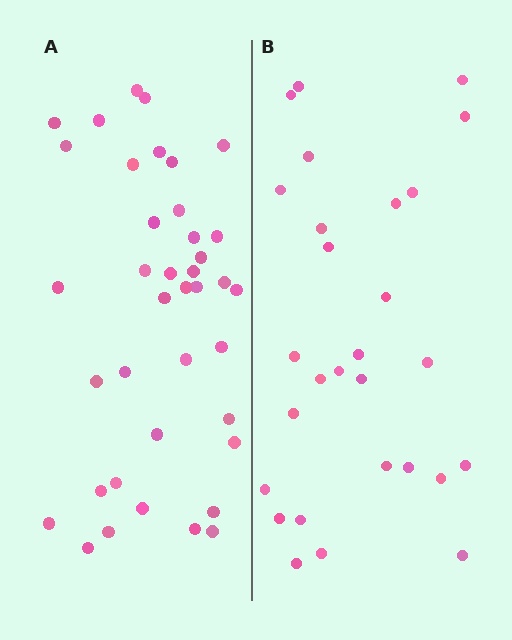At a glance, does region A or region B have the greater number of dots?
Region A (the left region) has more dots.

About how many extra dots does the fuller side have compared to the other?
Region A has roughly 12 or so more dots than region B.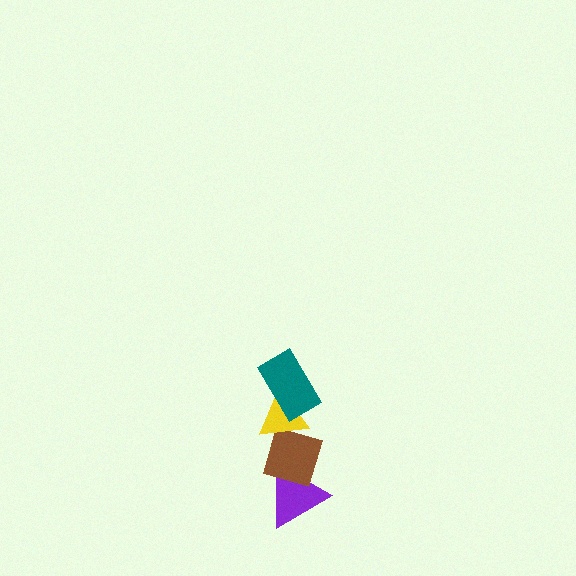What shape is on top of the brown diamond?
The yellow triangle is on top of the brown diamond.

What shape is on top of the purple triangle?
The brown diamond is on top of the purple triangle.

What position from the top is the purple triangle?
The purple triangle is 4th from the top.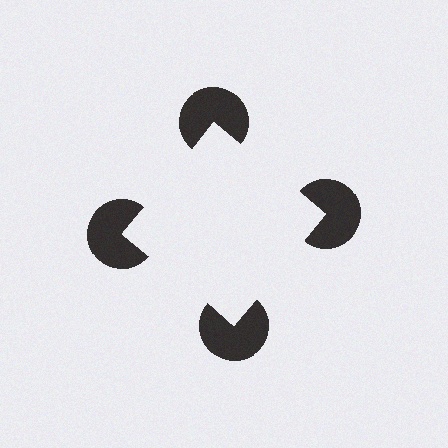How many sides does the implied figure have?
4 sides.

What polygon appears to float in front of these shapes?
An illusory square — its edges are inferred from the aligned wedge cuts in the pac-man discs, not physically drawn.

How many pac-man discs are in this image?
There are 4 — one at each vertex of the illusory square.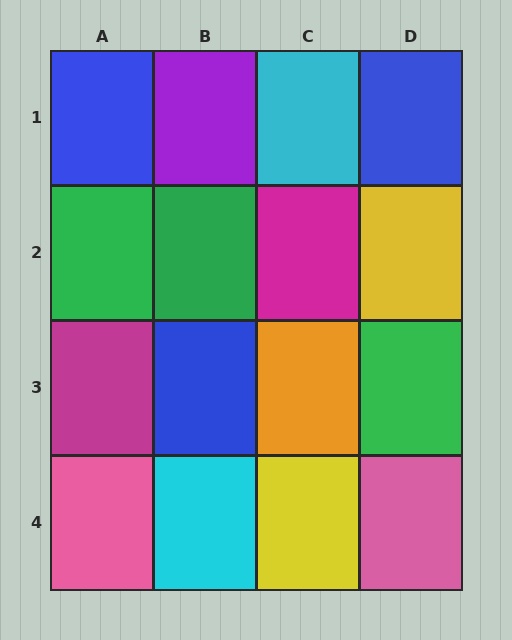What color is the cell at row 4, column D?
Pink.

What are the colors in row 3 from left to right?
Magenta, blue, orange, green.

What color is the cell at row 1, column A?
Blue.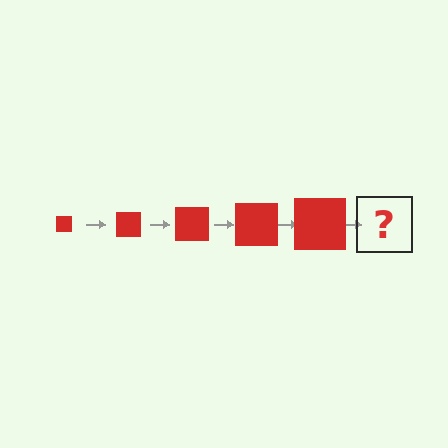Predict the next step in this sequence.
The next step is a red square, larger than the previous one.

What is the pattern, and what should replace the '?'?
The pattern is that the square gets progressively larger each step. The '?' should be a red square, larger than the previous one.